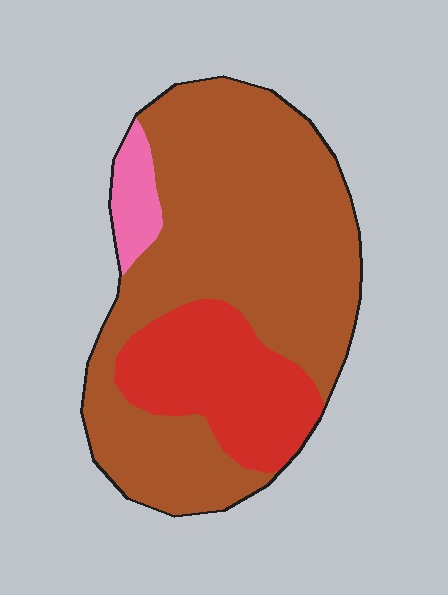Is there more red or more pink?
Red.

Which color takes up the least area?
Pink, at roughly 5%.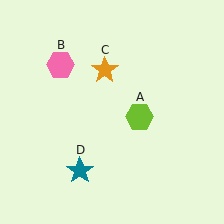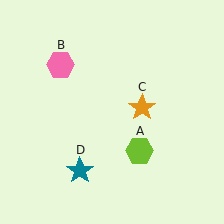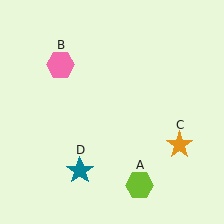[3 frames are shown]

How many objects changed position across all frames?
2 objects changed position: lime hexagon (object A), orange star (object C).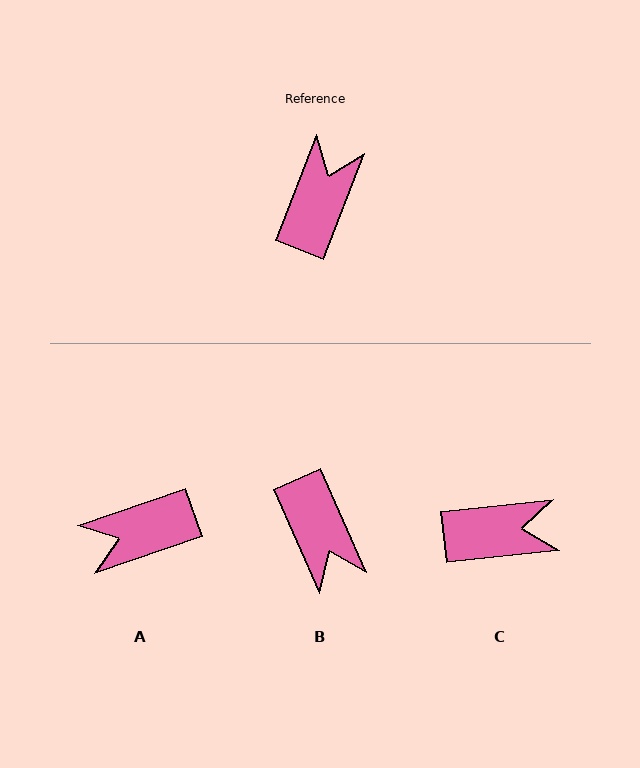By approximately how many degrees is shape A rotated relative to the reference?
Approximately 130 degrees counter-clockwise.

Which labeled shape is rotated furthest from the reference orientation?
B, about 135 degrees away.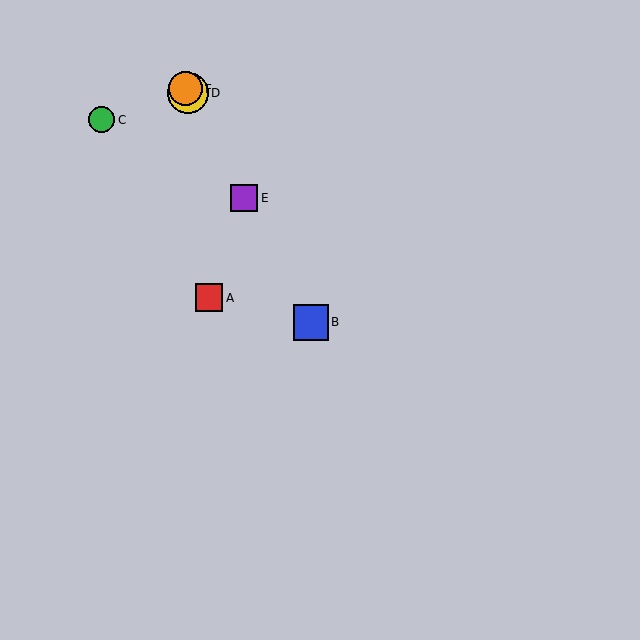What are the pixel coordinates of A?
Object A is at (209, 298).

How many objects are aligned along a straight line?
4 objects (B, D, E, F) are aligned along a straight line.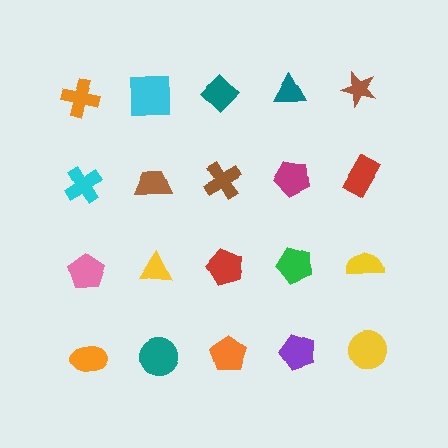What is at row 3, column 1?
A pink pentagon.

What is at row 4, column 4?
A purple pentagon.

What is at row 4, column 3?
An orange pentagon.